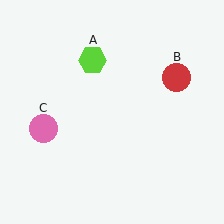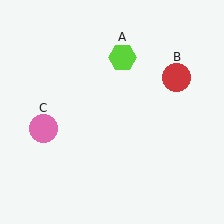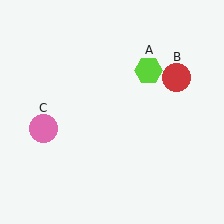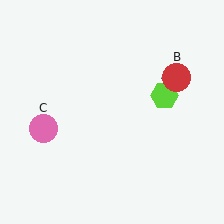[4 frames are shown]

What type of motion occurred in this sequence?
The lime hexagon (object A) rotated clockwise around the center of the scene.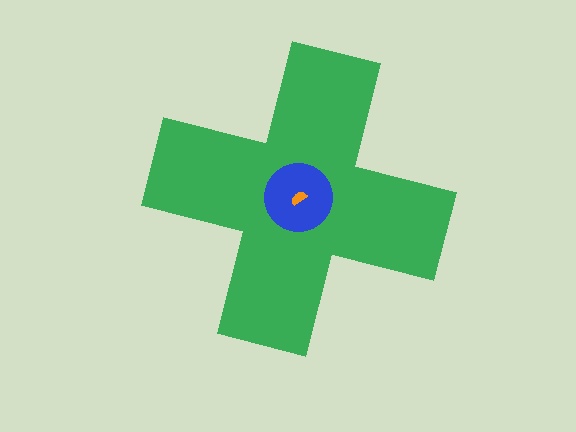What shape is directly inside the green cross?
The blue circle.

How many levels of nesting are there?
3.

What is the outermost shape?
The green cross.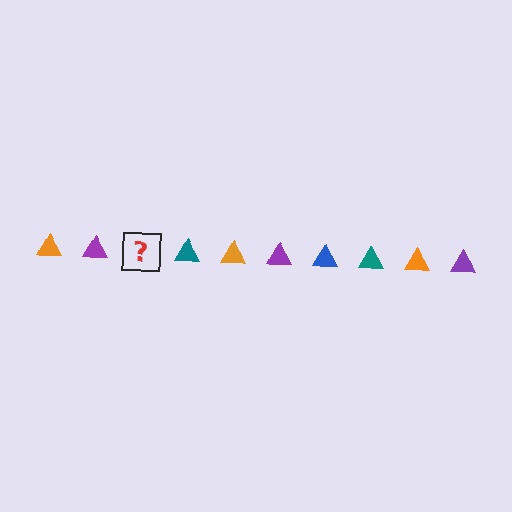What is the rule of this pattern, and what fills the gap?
The rule is that the pattern cycles through orange, purple, blue, teal triangles. The gap should be filled with a blue triangle.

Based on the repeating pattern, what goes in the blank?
The blank should be a blue triangle.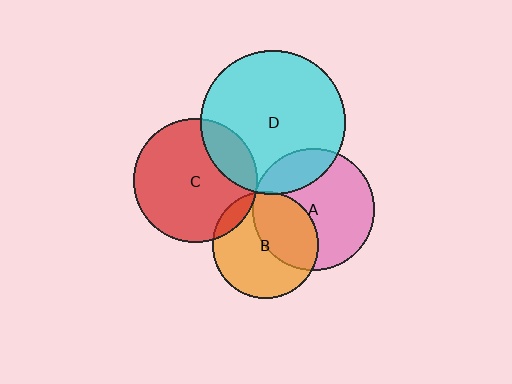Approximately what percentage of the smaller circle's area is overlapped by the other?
Approximately 20%.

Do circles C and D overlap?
Yes.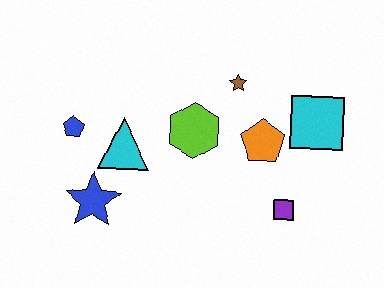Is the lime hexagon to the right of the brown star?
No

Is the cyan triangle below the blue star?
No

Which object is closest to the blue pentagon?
The cyan triangle is closest to the blue pentagon.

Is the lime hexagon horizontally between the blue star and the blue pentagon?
No